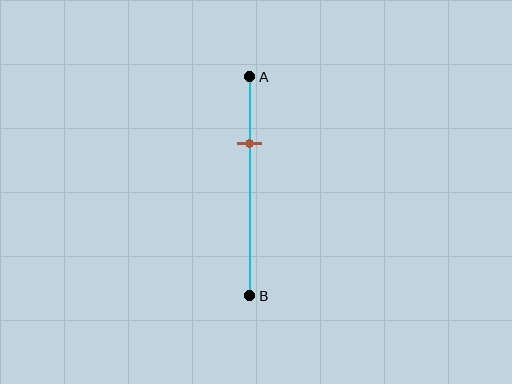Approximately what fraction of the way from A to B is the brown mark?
The brown mark is approximately 30% of the way from A to B.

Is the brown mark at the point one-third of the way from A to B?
Yes, the mark is approximately at the one-third point.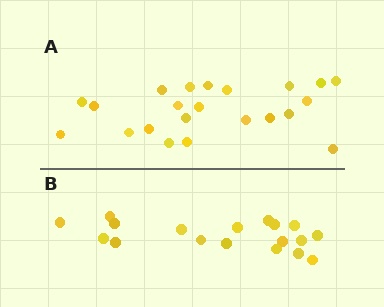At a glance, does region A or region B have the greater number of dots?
Region A (the top region) has more dots.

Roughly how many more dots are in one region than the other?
Region A has about 4 more dots than region B.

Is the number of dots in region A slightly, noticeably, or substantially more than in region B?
Region A has only slightly more — the two regions are fairly close. The ratio is roughly 1.2 to 1.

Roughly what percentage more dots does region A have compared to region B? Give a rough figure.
About 20% more.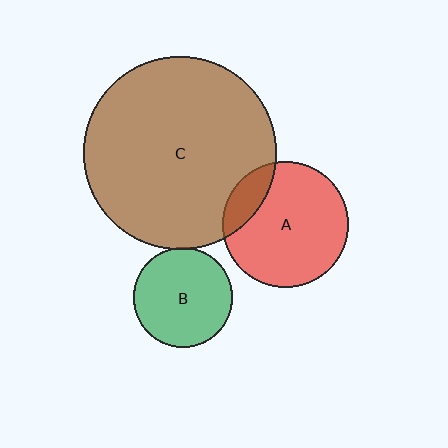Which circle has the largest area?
Circle C (brown).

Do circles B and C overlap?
Yes.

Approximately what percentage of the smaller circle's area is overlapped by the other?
Approximately 5%.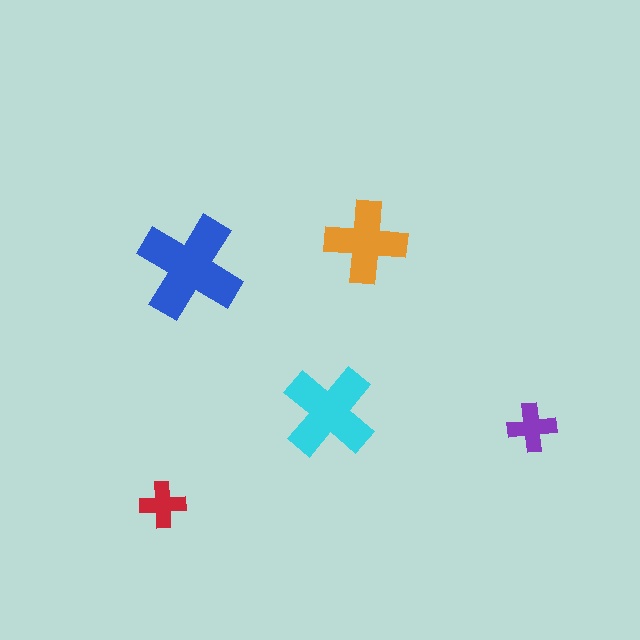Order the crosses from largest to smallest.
the blue one, the cyan one, the orange one, the purple one, the red one.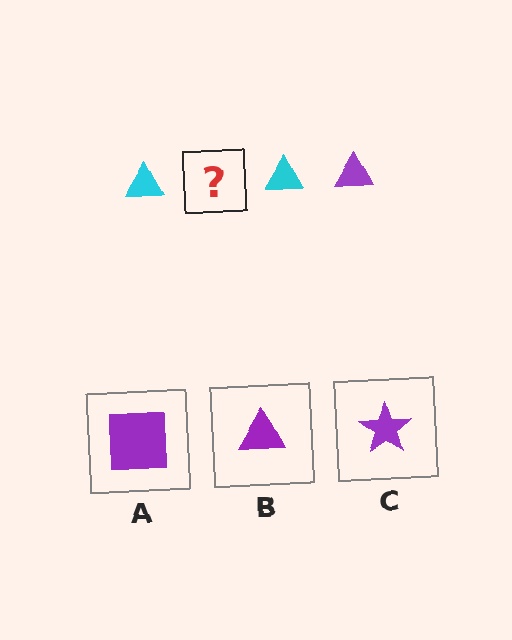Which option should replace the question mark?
Option B.